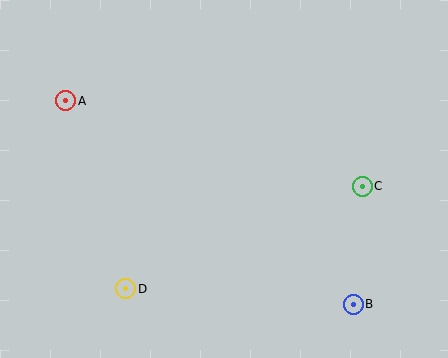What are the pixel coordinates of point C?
Point C is at (362, 186).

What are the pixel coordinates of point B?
Point B is at (353, 304).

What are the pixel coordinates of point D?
Point D is at (126, 289).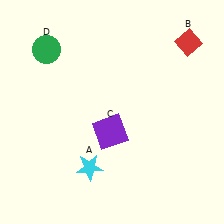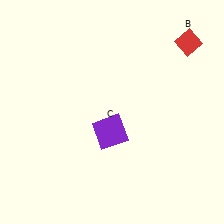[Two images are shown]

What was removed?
The green circle (D), the cyan star (A) were removed in Image 2.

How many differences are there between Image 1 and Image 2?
There are 2 differences between the two images.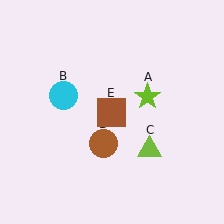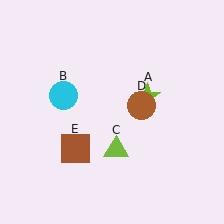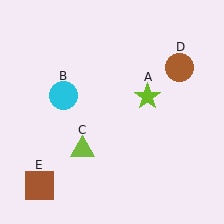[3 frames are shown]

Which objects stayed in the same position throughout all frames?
Lime star (object A) and cyan circle (object B) remained stationary.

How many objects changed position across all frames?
3 objects changed position: lime triangle (object C), brown circle (object D), brown square (object E).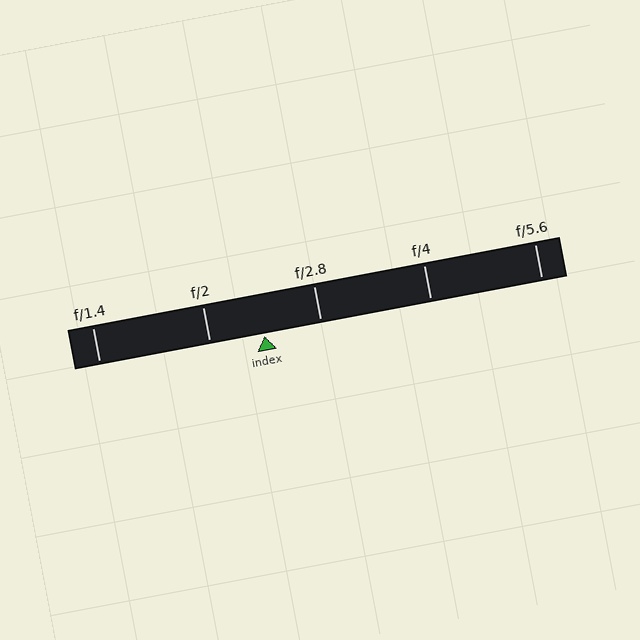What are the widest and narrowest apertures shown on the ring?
The widest aperture shown is f/1.4 and the narrowest is f/5.6.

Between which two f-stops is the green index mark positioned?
The index mark is between f/2 and f/2.8.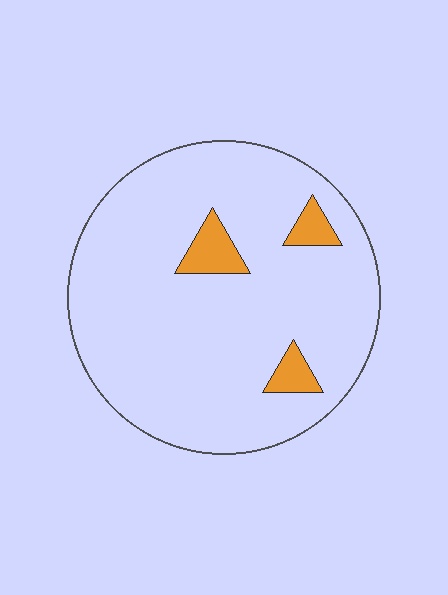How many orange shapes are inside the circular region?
3.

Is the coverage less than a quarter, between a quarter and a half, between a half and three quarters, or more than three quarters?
Less than a quarter.